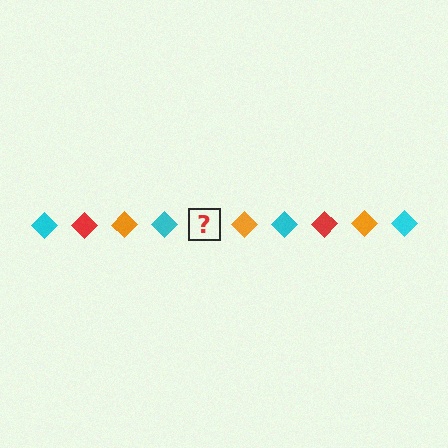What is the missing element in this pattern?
The missing element is a red diamond.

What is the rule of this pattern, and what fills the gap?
The rule is that the pattern cycles through cyan, red, orange diamonds. The gap should be filled with a red diamond.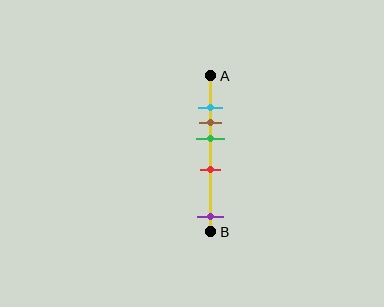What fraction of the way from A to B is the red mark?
The red mark is approximately 60% (0.6) of the way from A to B.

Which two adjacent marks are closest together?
The cyan and brown marks are the closest adjacent pair.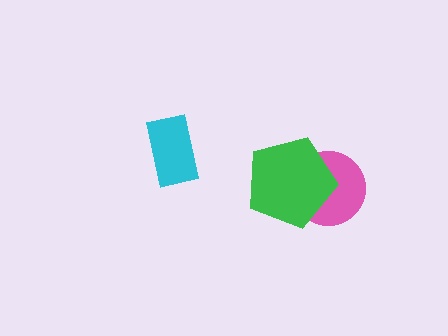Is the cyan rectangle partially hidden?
No, no other shape covers it.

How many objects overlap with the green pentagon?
1 object overlaps with the green pentagon.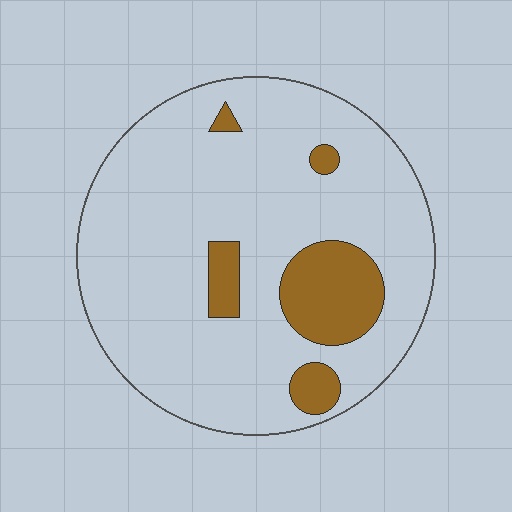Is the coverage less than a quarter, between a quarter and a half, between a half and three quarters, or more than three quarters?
Less than a quarter.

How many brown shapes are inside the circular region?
5.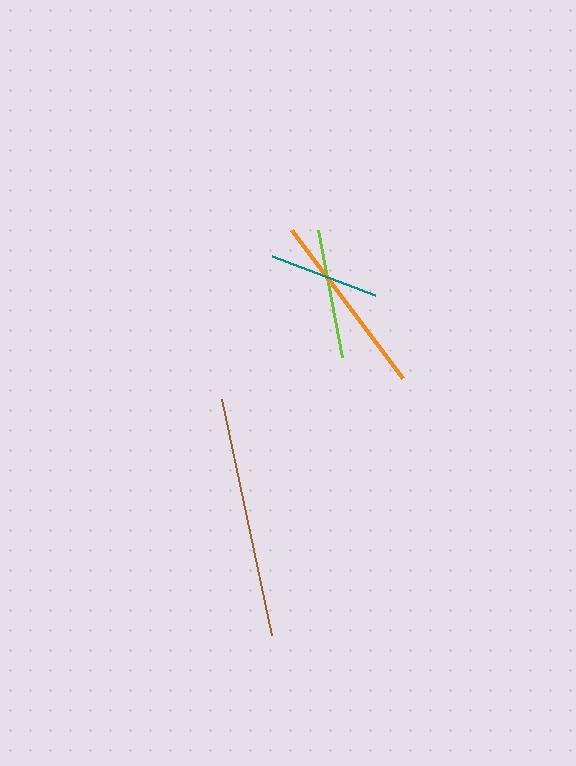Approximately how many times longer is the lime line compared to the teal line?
The lime line is approximately 1.2 times the length of the teal line.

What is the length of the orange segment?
The orange segment is approximately 185 pixels long.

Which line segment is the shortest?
The teal line is the shortest at approximately 110 pixels.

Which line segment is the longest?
The brown line is the longest at approximately 241 pixels.